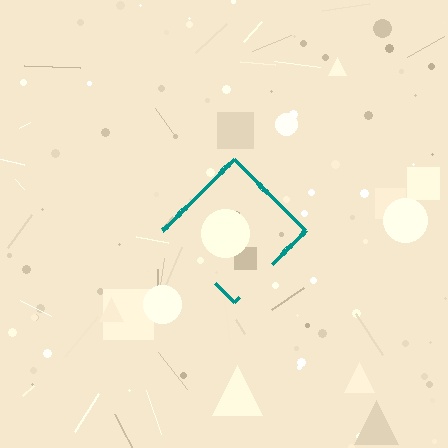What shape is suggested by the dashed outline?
The dashed outline suggests a diamond.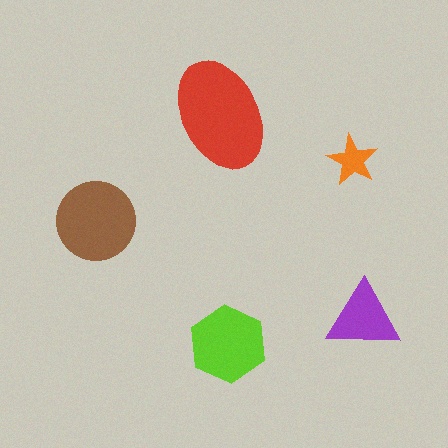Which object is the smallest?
The orange star.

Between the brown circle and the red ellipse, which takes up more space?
The red ellipse.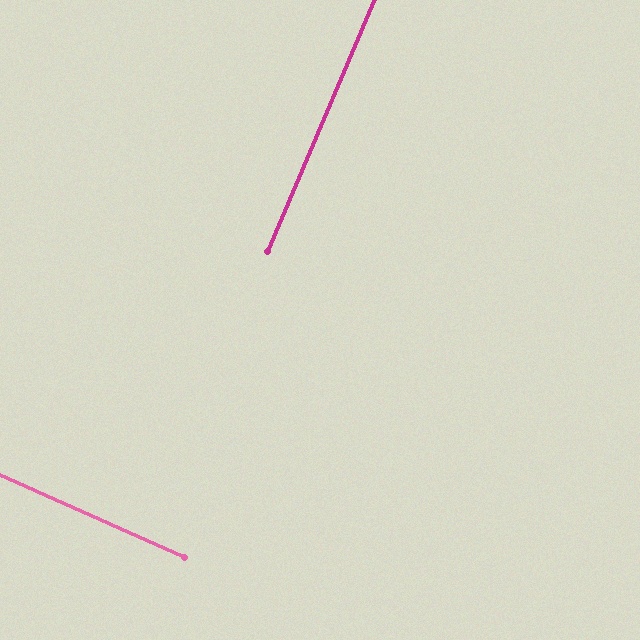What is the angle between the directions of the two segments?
Approximately 89 degrees.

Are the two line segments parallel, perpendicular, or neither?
Perpendicular — they meet at approximately 89°.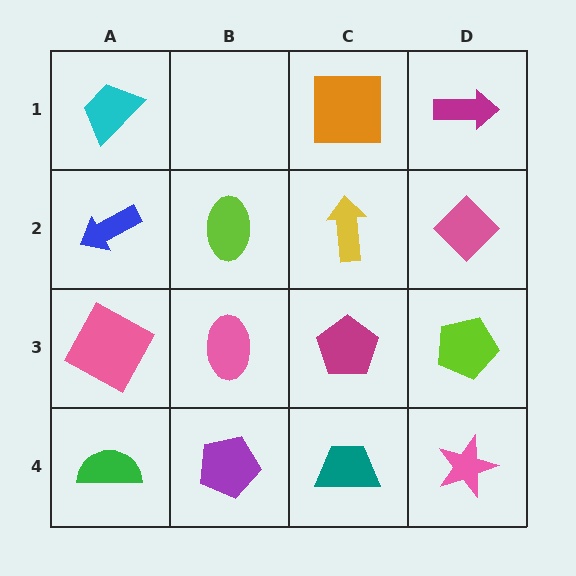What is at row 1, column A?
A cyan trapezoid.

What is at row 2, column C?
A yellow arrow.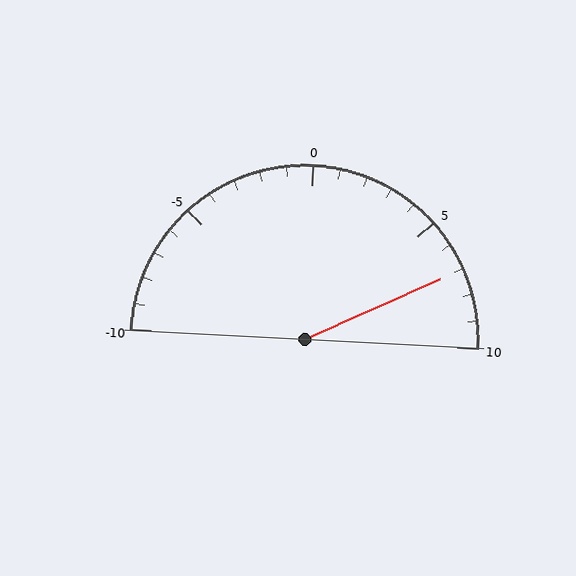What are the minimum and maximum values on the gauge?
The gauge ranges from -10 to 10.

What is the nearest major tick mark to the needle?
The nearest major tick mark is 5.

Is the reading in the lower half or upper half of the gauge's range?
The reading is in the upper half of the range (-10 to 10).